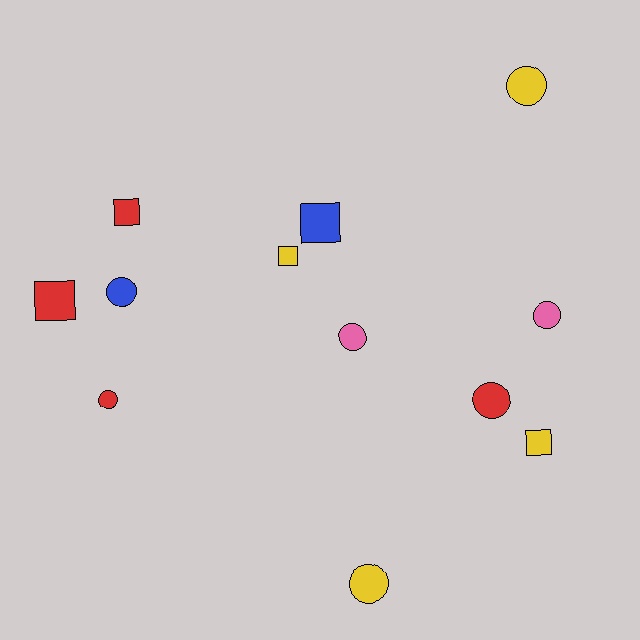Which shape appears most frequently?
Circle, with 7 objects.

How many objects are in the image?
There are 12 objects.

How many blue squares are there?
There is 1 blue square.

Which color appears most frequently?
Red, with 4 objects.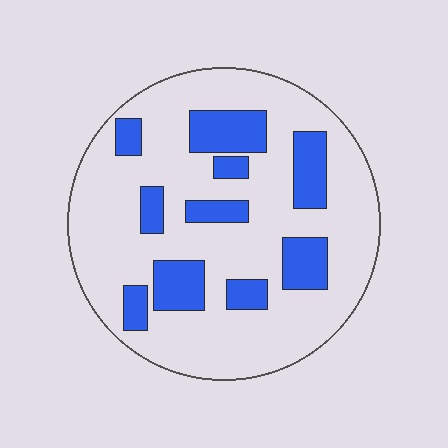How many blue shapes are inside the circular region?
10.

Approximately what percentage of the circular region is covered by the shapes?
Approximately 25%.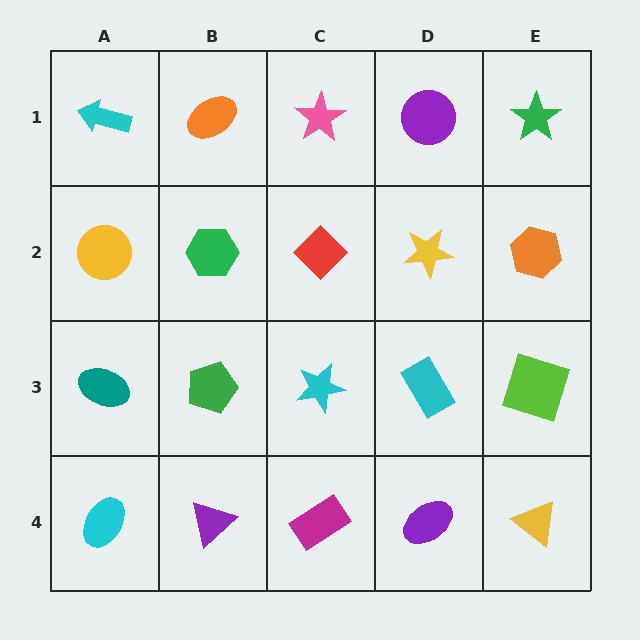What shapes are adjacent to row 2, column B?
An orange ellipse (row 1, column B), a green pentagon (row 3, column B), a yellow circle (row 2, column A), a red diamond (row 2, column C).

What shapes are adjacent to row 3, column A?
A yellow circle (row 2, column A), a cyan ellipse (row 4, column A), a green pentagon (row 3, column B).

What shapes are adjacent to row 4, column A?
A teal ellipse (row 3, column A), a purple triangle (row 4, column B).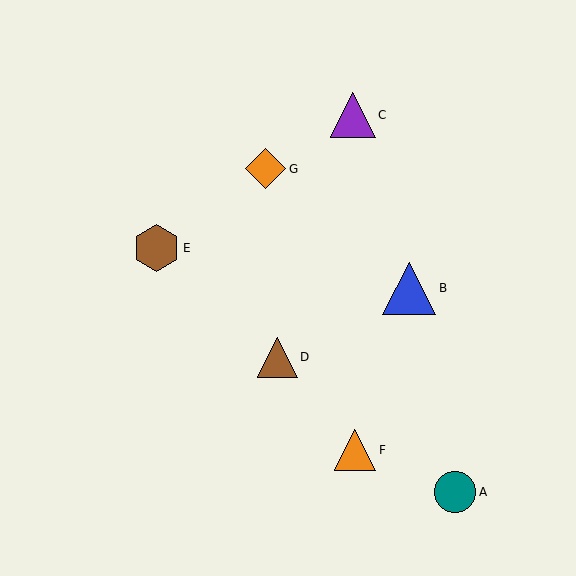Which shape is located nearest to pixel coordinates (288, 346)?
The brown triangle (labeled D) at (277, 357) is nearest to that location.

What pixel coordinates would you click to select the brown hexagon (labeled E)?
Click at (156, 248) to select the brown hexagon E.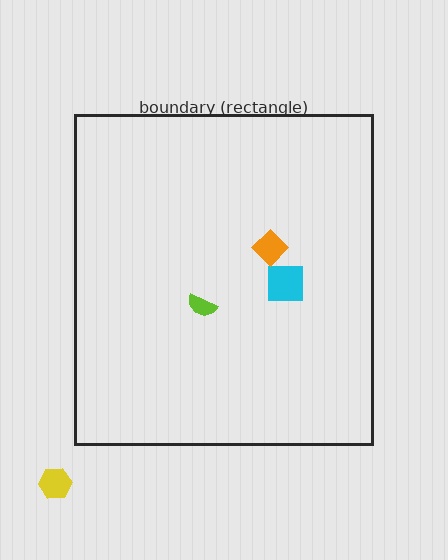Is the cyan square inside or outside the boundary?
Inside.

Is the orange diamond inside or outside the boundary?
Inside.